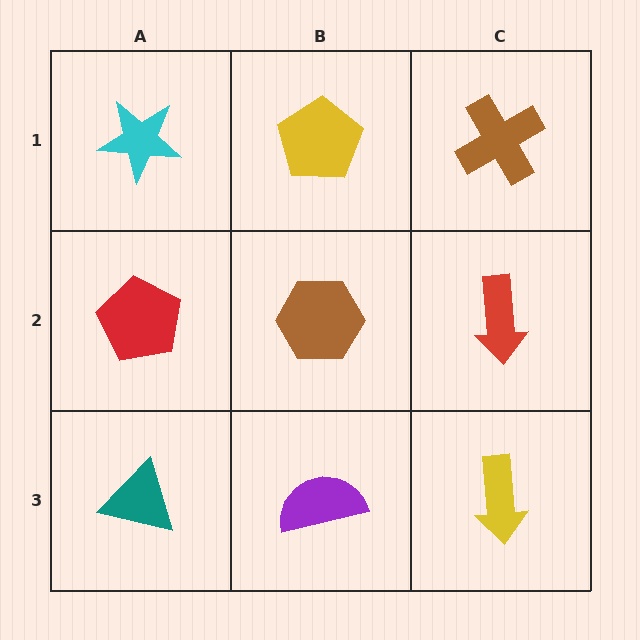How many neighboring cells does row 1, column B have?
3.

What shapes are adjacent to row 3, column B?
A brown hexagon (row 2, column B), a teal triangle (row 3, column A), a yellow arrow (row 3, column C).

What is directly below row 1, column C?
A red arrow.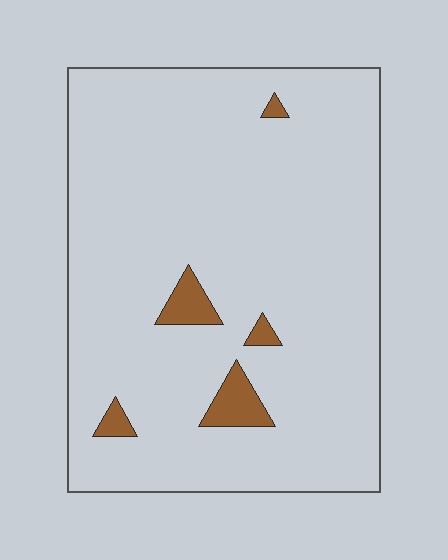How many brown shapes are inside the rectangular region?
5.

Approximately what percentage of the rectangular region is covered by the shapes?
Approximately 5%.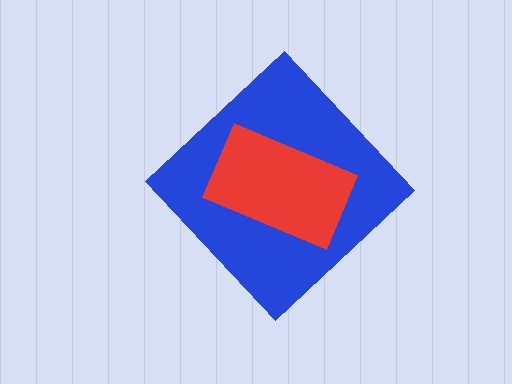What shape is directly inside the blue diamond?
The red rectangle.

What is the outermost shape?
The blue diamond.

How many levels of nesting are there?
2.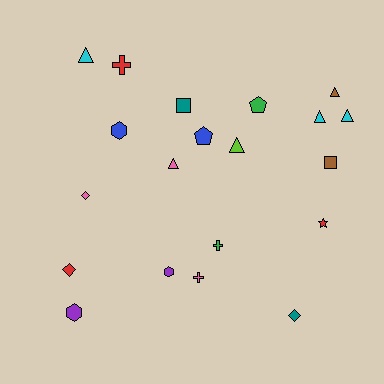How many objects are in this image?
There are 20 objects.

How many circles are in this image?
There are no circles.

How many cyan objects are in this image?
There are 3 cyan objects.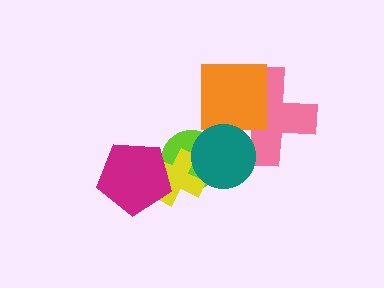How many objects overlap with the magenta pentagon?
2 objects overlap with the magenta pentagon.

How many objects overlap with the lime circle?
3 objects overlap with the lime circle.